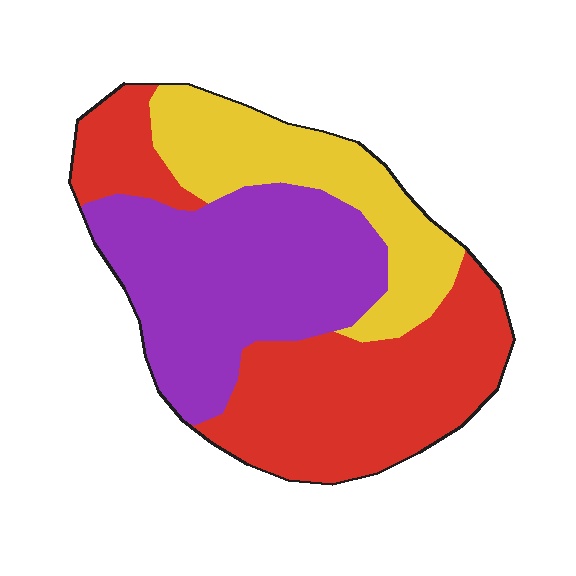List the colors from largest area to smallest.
From largest to smallest: red, purple, yellow.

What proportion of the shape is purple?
Purple covers around 35% of the shape.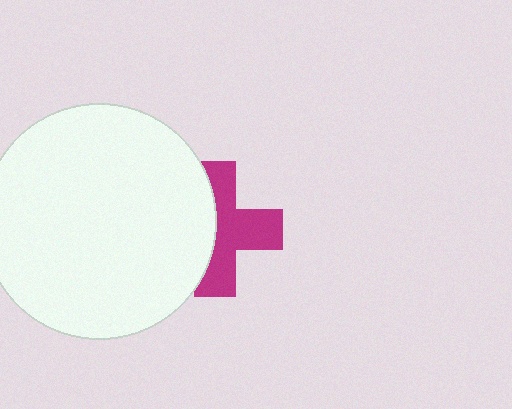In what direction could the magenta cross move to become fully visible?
The magenta cross could move right. That would shift it out from behind the white circle entirely.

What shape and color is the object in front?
The object in front is a white circle.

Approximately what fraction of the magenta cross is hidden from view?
Roughly 43% of the magenta cross is hidden behind the white circle.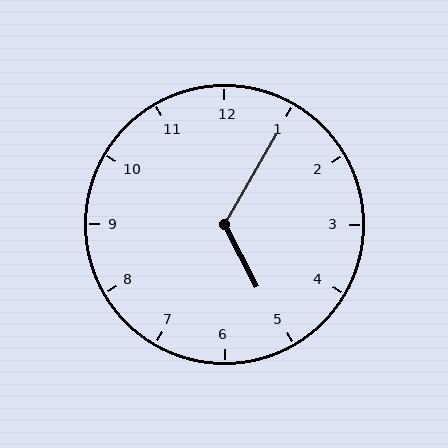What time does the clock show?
5:05.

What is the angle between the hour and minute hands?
Approximately 122 degrees.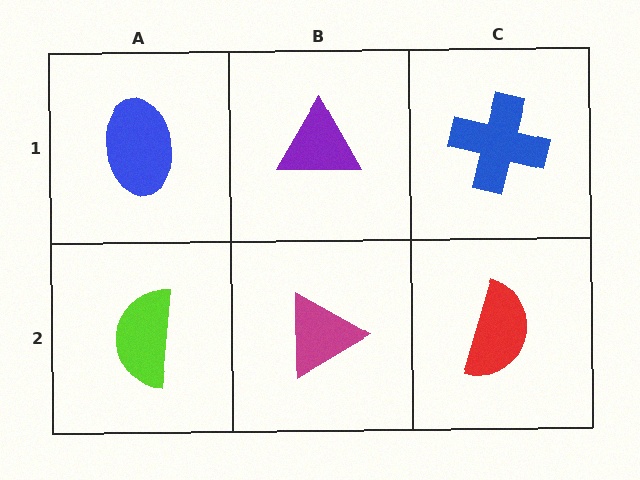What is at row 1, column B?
A purple triangle.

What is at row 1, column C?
A blue cross.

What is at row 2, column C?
A red semicircle.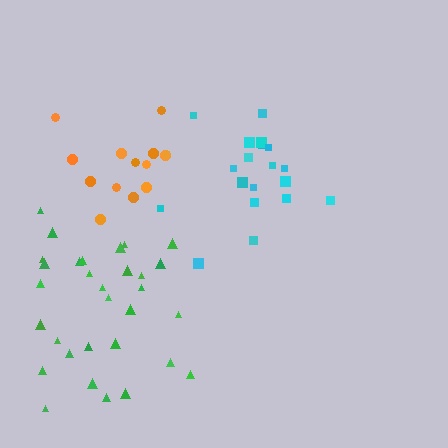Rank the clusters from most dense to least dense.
orange, cyan, green.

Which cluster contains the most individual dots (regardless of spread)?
Green (32).